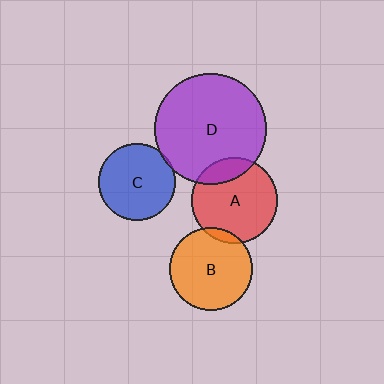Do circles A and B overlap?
Yes.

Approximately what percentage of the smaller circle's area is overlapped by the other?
Approximately 5%.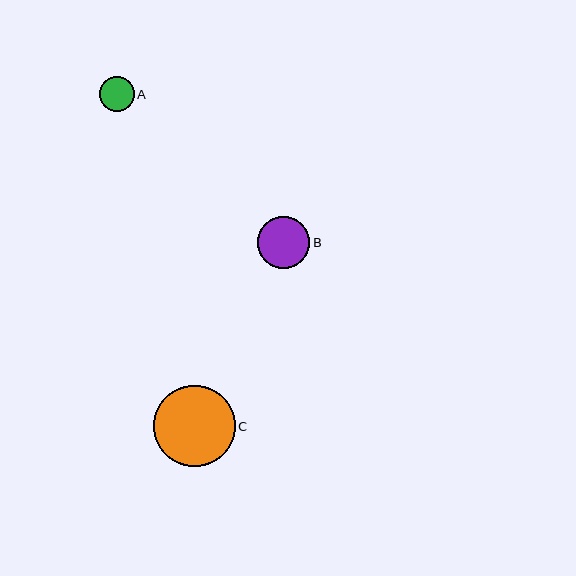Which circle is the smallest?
Circle A is the smallest with a size of approximately 35 pixels.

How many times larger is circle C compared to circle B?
Circle C is approximately 1.6 times the size of circle B.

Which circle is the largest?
Circle C is the largest with a size of approximately 82 pixels.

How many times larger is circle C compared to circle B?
Circle C is approximately 1.6 times the size of circle B.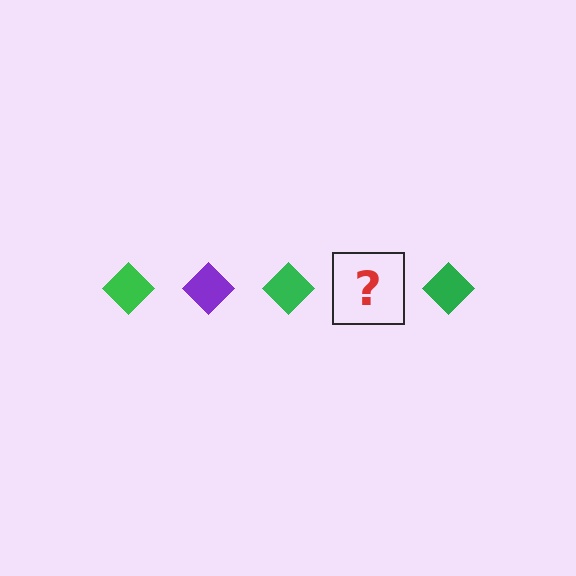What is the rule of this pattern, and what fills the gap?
The rule is that the pattern cycles through green, purple diamonds. The gap should be filled with a purple diamond.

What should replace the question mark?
The question mark should be replaced with a purple diamond.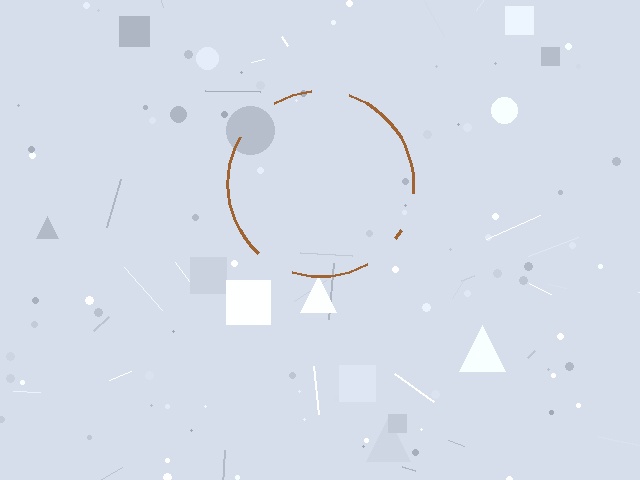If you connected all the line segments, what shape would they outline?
They would outline a circle.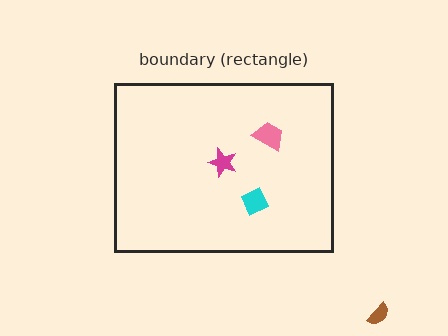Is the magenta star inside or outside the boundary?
Inside.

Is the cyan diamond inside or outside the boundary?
Inside.